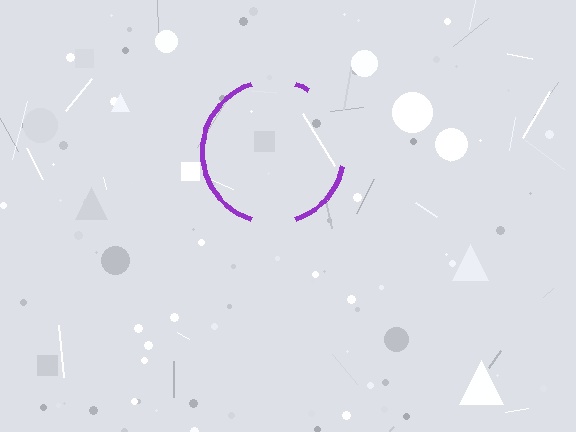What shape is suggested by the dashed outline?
The dashed outline suggests a circle.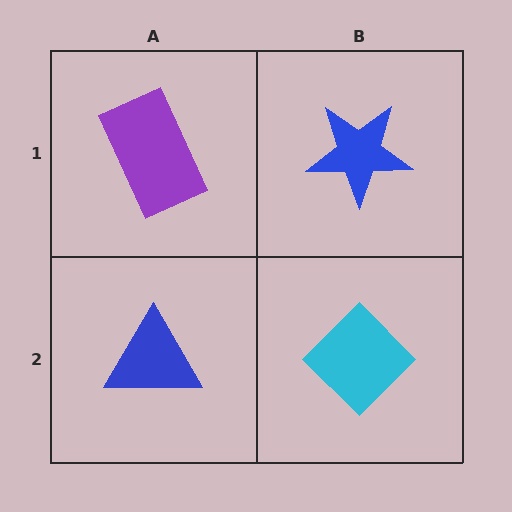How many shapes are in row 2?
2 shapes.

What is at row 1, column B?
A blue star.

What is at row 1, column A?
A purple rectangle.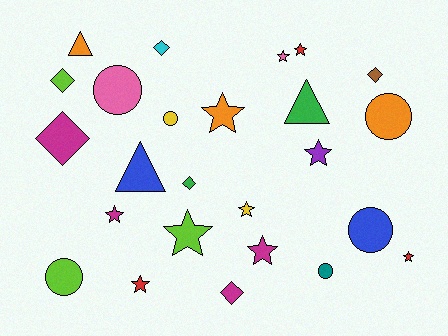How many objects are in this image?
There are 25 objects.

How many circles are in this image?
There are 6 circles.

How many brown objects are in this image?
There is 1 brown object.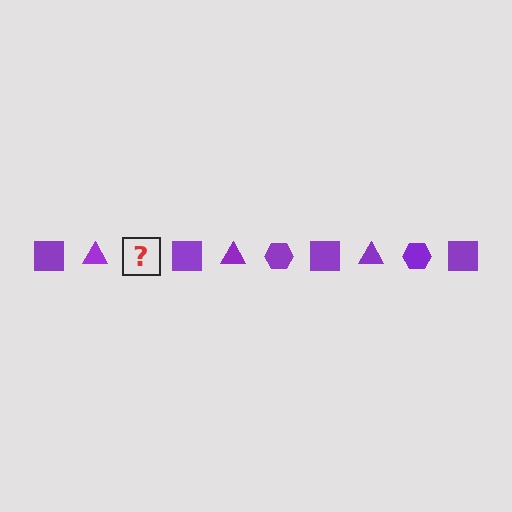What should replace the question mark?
The question mark should be replaced with a purple hexagon.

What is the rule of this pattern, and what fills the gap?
The rule is that the pattern cycles through square, triangle, hexagon shapes in purple. The gap should be filled with a purple hexagon.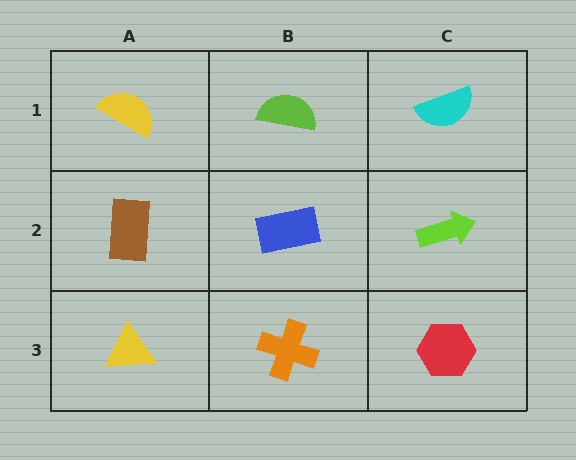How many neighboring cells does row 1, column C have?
2.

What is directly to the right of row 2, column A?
A blue rectangle.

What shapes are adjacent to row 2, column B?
A lime semicircle (row 1, column B), an orange cross (row 3, column B), a brown rectangle (row 2, column A), a lime arrow (row 2, column C).